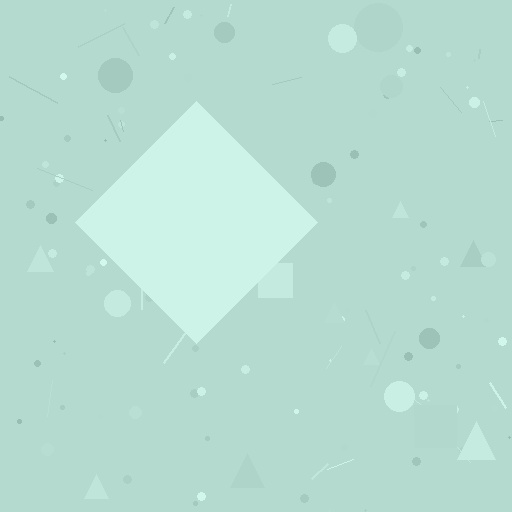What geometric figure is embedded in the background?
A diamond is embedded in the background.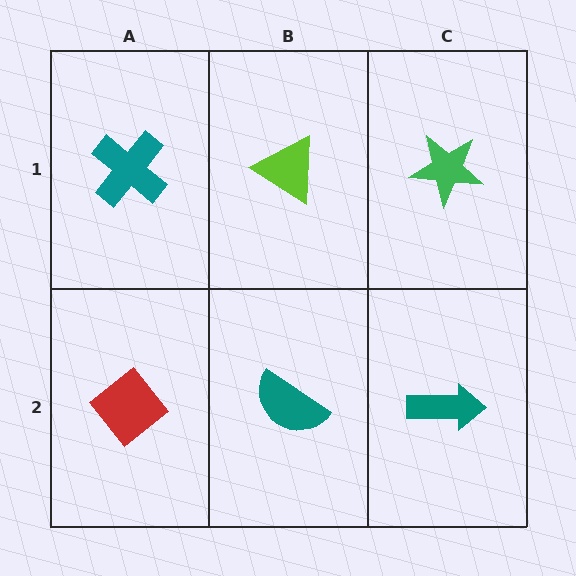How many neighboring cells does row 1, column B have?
3.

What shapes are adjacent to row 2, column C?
A green star (row 1, column C), a teal semicircle (row 2, column B).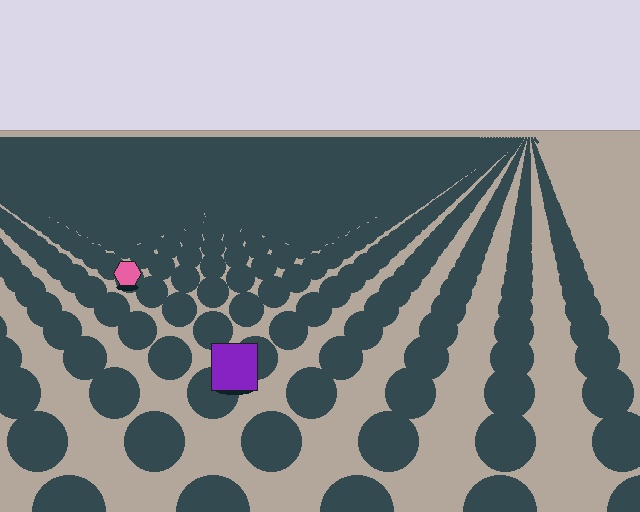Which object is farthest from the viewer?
The pink hexagon is farthest from the viewer. It appears smaller and the ground texture around it is denser.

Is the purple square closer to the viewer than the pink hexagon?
Yes. The purple square is closer — you can tell from the texture gradient: the ground texture is coarser near it.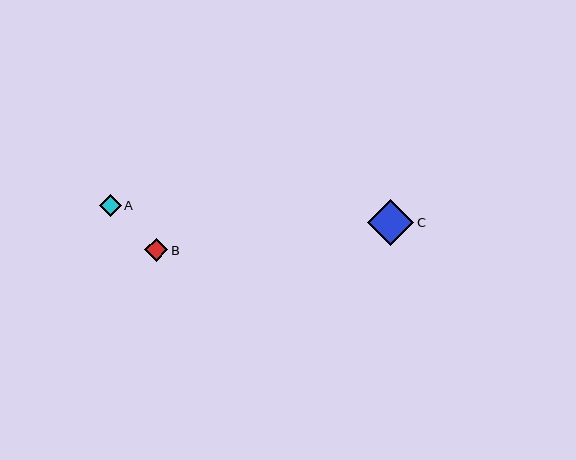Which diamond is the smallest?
Diamond A is the smallest with a size of approximately 22 pixels.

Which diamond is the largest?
Diamond C is the largest with a size of approximately 46 pixels.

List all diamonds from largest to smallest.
From largest to smallest: C, B, A.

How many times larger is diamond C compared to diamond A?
Diamond C is approximately 2.1 times the size of diamond A.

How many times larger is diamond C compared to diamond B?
Diamond C is approximately 2.0 times the size of diamond B.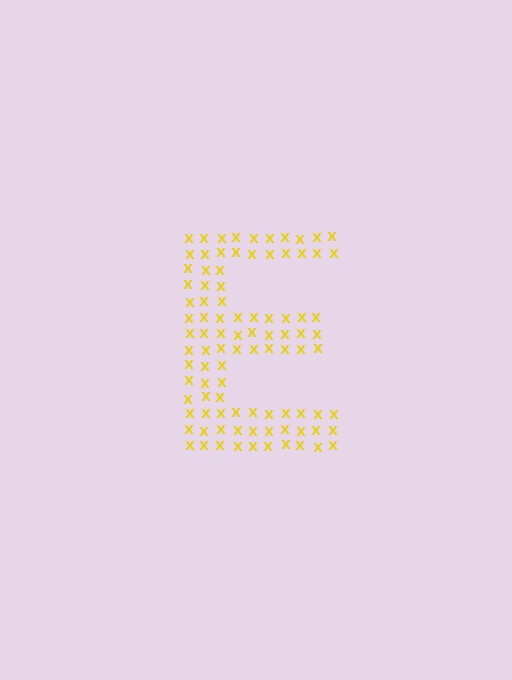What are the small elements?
The small elements are letter X's.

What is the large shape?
The large shape is the letter E.